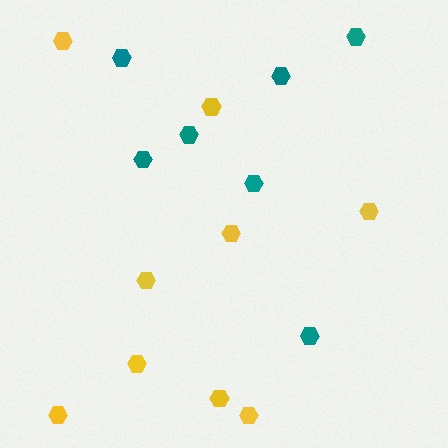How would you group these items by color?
There are 2 groups: one group of yellow hexagons (9) and one group of teal hexagons (7).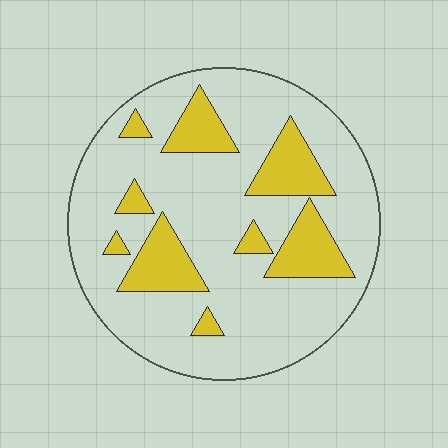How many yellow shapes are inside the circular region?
9.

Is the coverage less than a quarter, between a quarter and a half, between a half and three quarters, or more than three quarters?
Less than a quarter.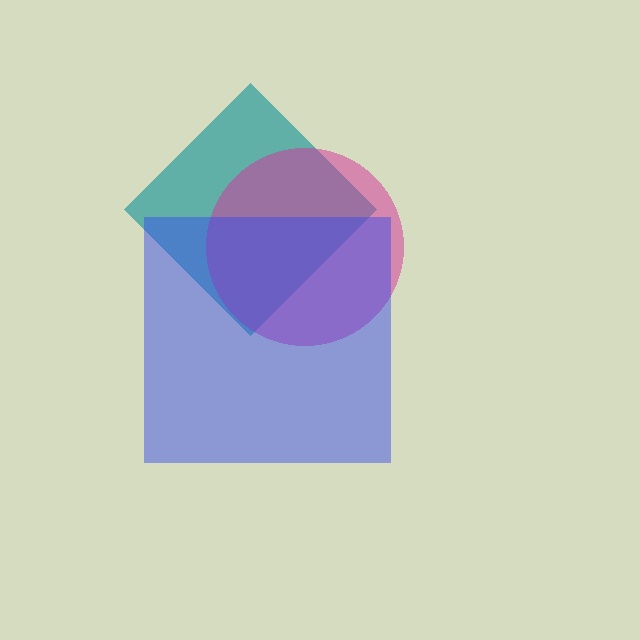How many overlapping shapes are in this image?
There are 3 overlapping shapes in the image.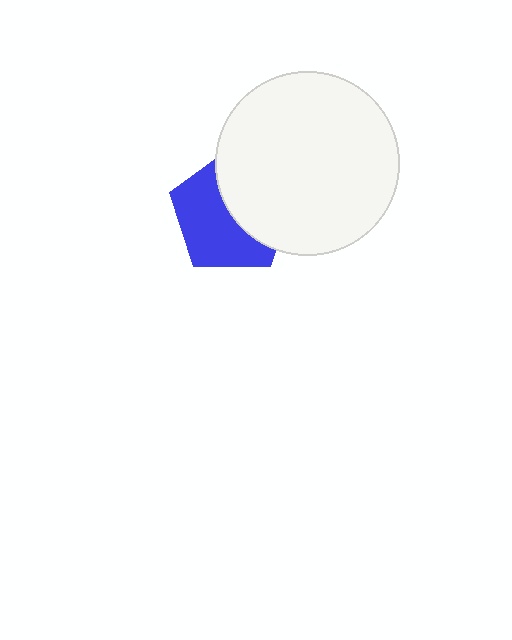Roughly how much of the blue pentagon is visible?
About half of it is visible (roughly 55%).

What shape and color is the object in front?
The object in front is a white circle.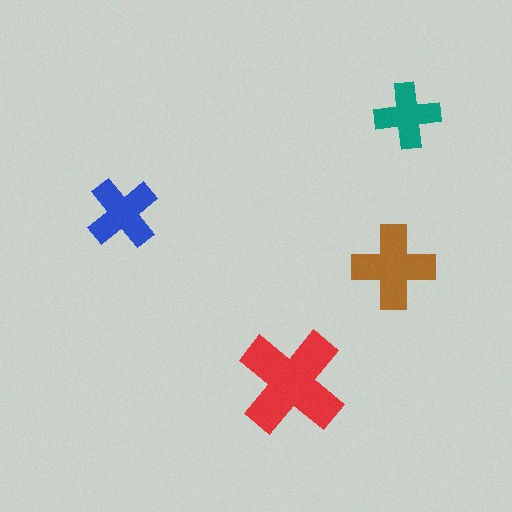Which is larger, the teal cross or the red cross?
The red one.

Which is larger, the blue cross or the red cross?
The red one.